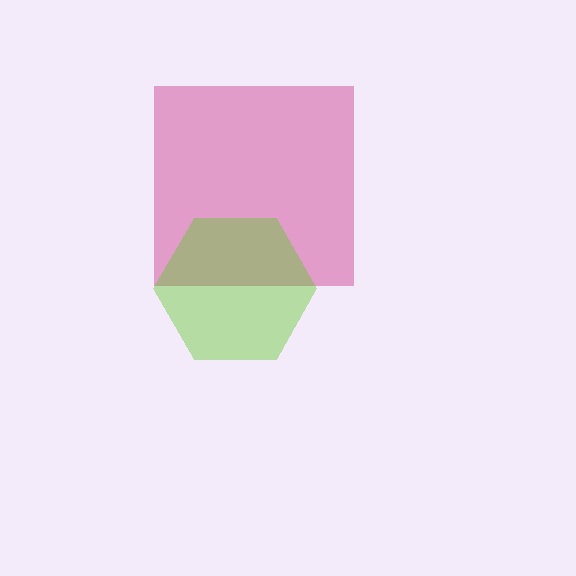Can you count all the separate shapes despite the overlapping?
Yes, there are 2 separate shapes.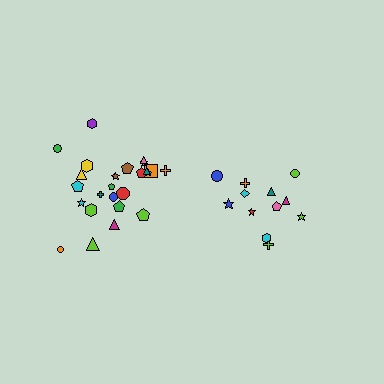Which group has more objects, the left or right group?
The left group.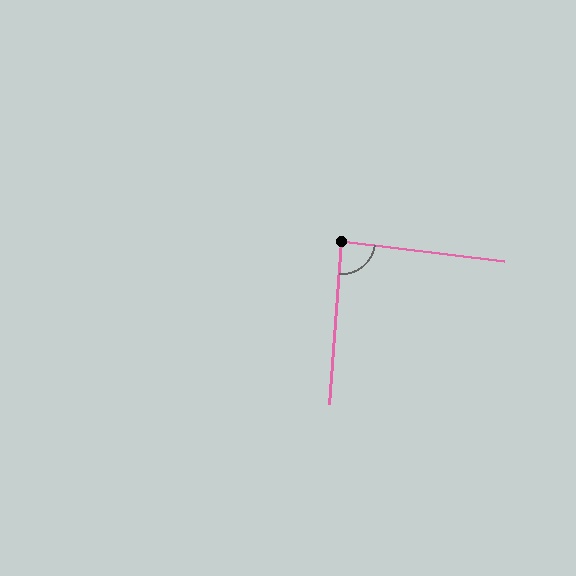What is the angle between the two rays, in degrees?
Approximately 87 degrees.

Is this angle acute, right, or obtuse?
It is approximately a right angle.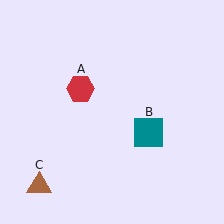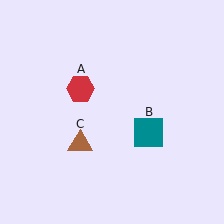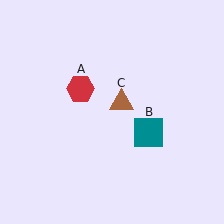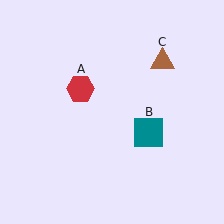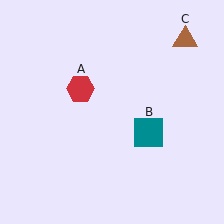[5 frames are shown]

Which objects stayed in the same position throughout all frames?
Red hexagon (object A) and teal square (object B) remained stationary.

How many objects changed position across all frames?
1 object changed position: brown triangle (object C).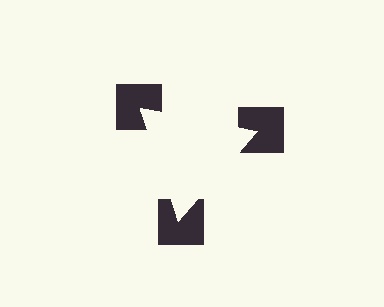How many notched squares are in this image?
There are 3 — one at each vertex of the illusory triangle.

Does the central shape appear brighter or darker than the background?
It typically appears slightly brighter than the background, even though no actual brightness change is drawn.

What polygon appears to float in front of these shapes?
An illusory triangle — its edges are inferred from the aligned wedge cuts in the notched squares, not physically drawn.